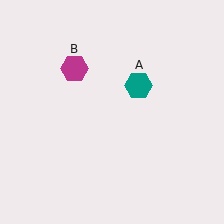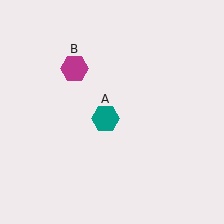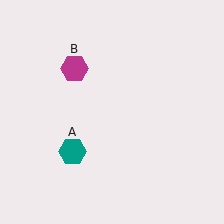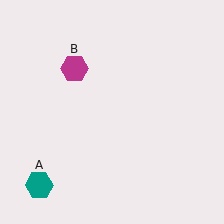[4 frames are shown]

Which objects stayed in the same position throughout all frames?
Magenta hexagon (object B) remained stationary.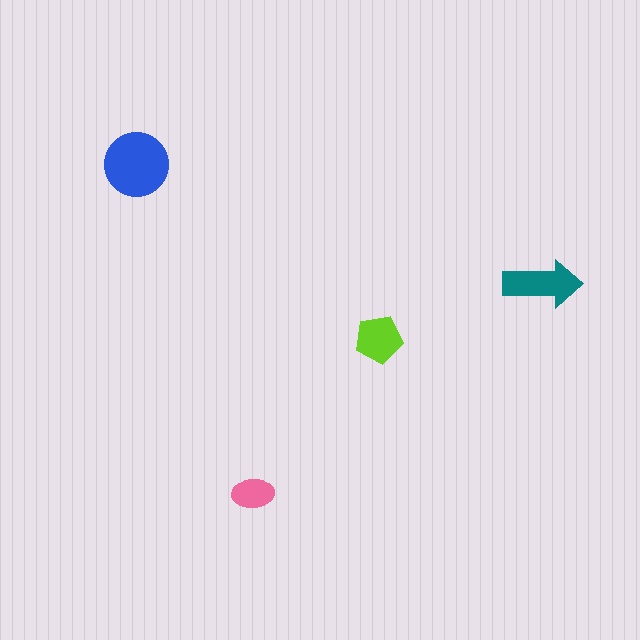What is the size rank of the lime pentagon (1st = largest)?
3rd.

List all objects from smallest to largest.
The pink ellipse, the lime pentagon, the teal arrow, the blue circle.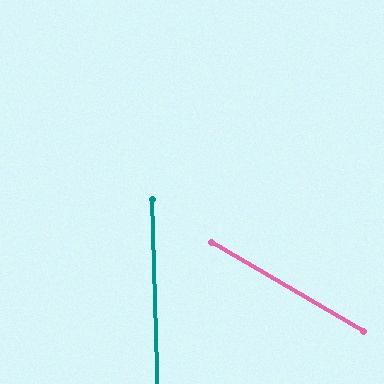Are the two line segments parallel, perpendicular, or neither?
Neither parallel nor perpendicular — they differ by about 58°.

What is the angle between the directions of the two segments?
Approximately 58 degrees.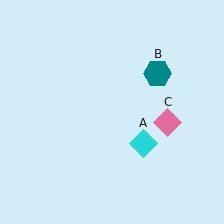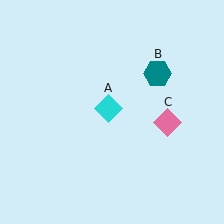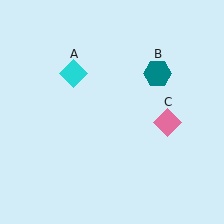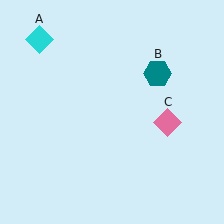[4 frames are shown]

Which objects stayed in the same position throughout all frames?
Teal hexagon (object B) and pink diamond (object C) remained stationary.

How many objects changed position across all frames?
1 object changed position: cyan diamond (object A).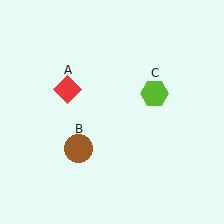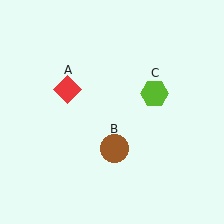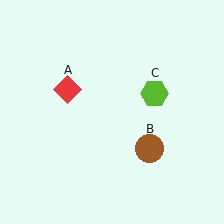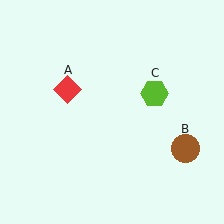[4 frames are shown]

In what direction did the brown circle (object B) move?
The brown circle (object B) moved right.